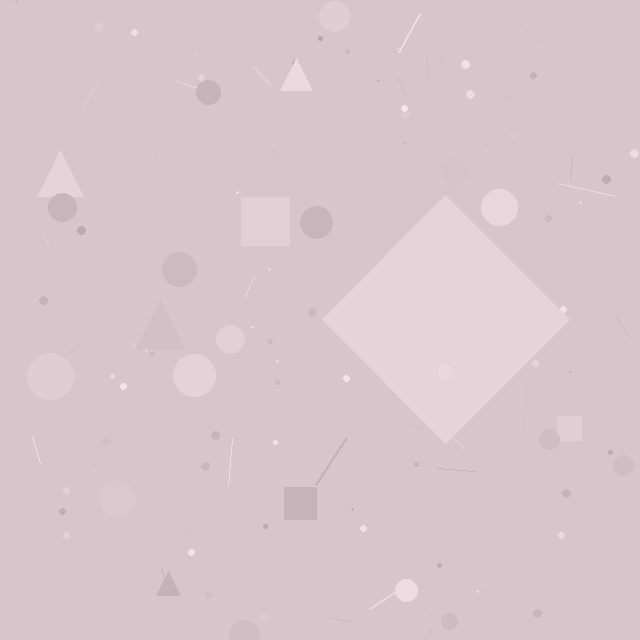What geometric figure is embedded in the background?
A diamond is embedded in the background.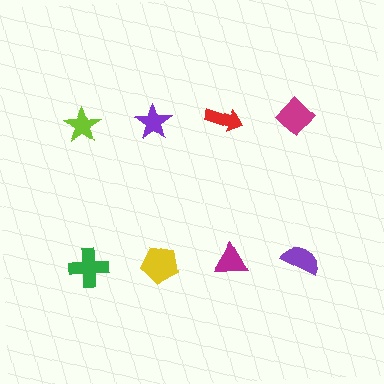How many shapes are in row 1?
4 shapes.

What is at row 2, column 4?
A purple semicircle.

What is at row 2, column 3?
A magenta triangle.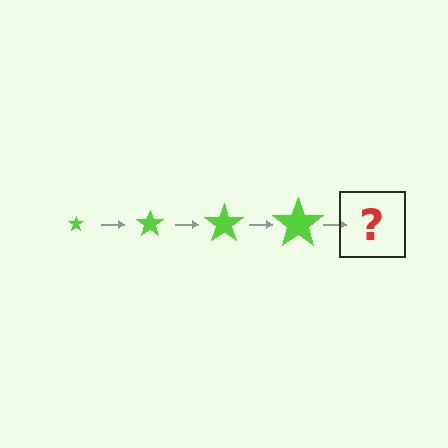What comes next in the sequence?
The next element should be a lime star, larger than the previous one.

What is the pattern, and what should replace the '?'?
The pattern is that the star gets progressively larger each step. The '?' should be a lime star, larger than the previous one.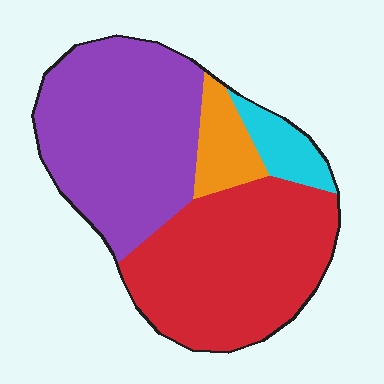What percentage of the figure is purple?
Purple covers about 45% of the figure.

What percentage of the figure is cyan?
Cyan takes up about one tenth (1/10) of the figure.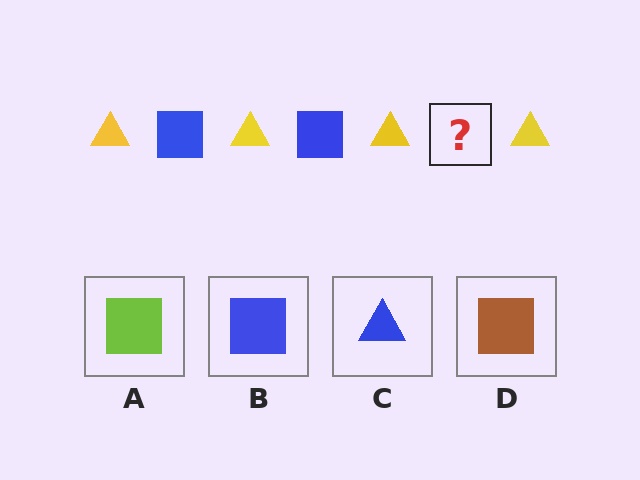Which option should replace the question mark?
Option B.